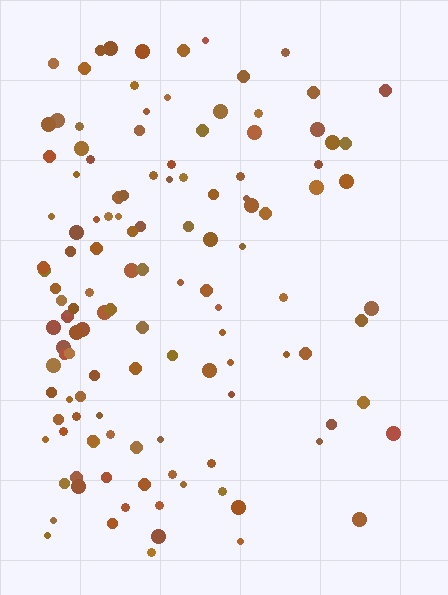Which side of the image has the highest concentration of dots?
The left.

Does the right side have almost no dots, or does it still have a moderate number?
Still a moderate number, just noticeably fewer than the left.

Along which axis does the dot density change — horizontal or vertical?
Horizontal.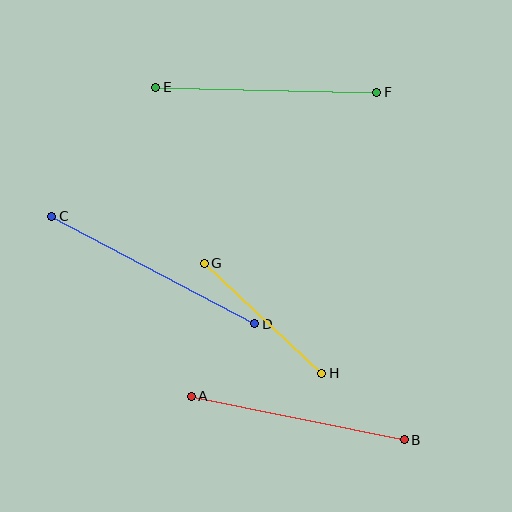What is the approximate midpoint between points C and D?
The midpoint is at approximately (153, 270) pixels.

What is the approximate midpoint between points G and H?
The midpoint is at approximately (263, 318) pixels.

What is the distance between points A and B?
The distance is approximately 217 pixels.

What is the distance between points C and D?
The distance is approximately 230 pixels.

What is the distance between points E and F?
The distance is approximately 221 pixels.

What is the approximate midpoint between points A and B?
The midpoint is at approximately (298, 418) pixels.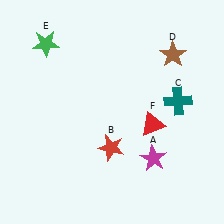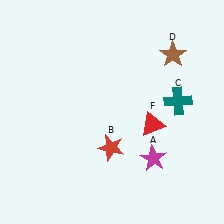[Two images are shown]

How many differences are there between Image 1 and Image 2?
There is 1 difference between the two images.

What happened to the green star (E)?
The green star (E) was removed in Image 2. It was in the top-left area of Image 1.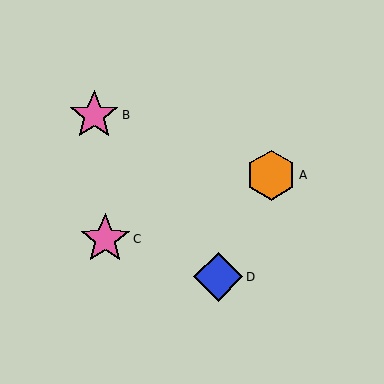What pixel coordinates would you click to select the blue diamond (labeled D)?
Click at (218, 277) to select the blue diamond D.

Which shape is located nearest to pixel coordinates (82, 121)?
The pink star (labeled B) at (94, 115) is nearest to that location.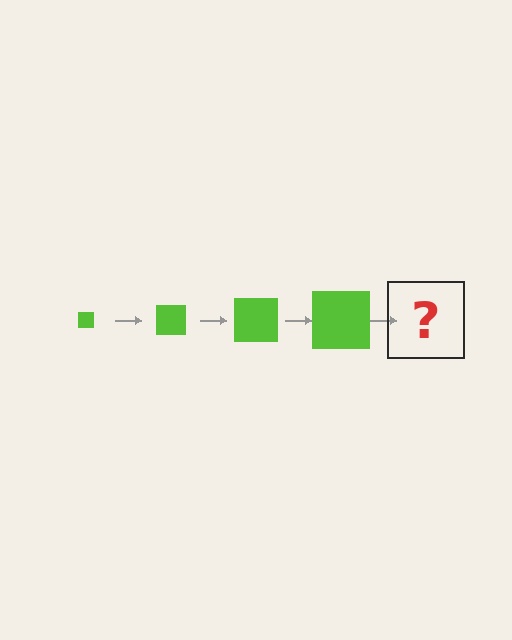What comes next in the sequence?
The next element should be a lime square, larger than the previous one.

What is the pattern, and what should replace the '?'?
The pattern is that the square gets progressively larger each step. The '?' should be a lime square, larger than the previous one.